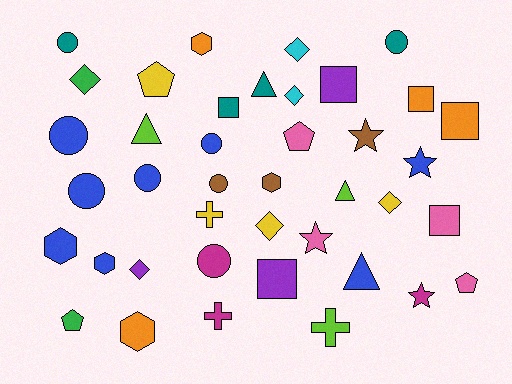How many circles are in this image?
There are 8 circles.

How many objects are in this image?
There are 40 objects.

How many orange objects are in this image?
There are 4 orange objects.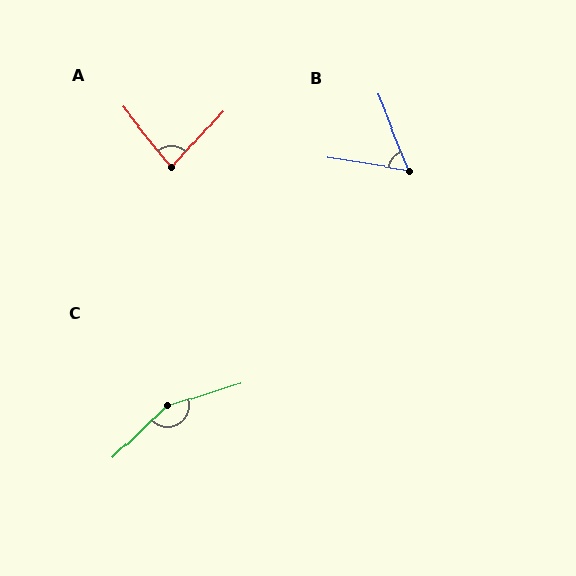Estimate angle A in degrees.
Approximately 81 degrees.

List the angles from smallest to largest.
B (59°), A (81°), C (154°).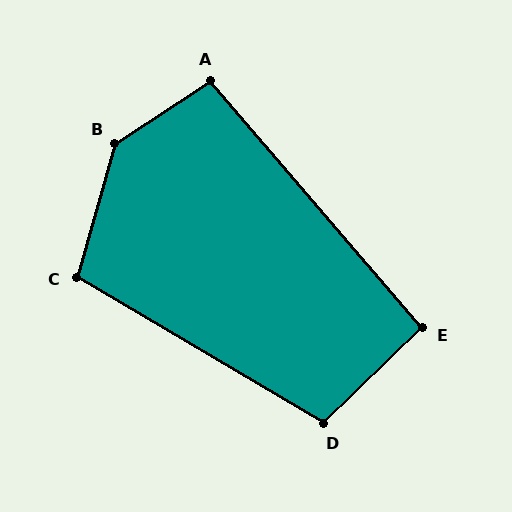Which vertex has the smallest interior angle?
E, at approximately 94 degrees.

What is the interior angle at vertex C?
Approximately 105 degrees (obtuse).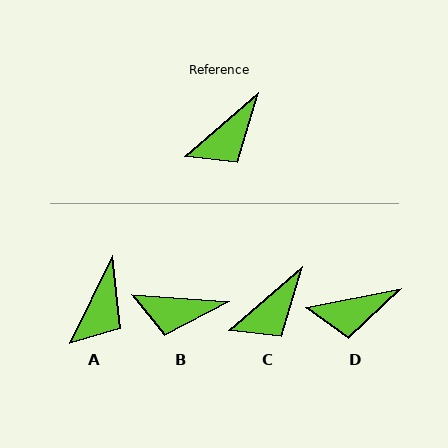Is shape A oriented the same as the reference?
No, it is off by about 23 degrees.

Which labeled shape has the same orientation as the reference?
C.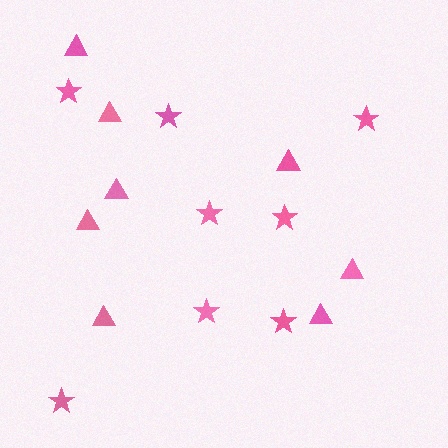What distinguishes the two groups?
There are 2 groups: one group of triangles (8) and one group of stars (8).